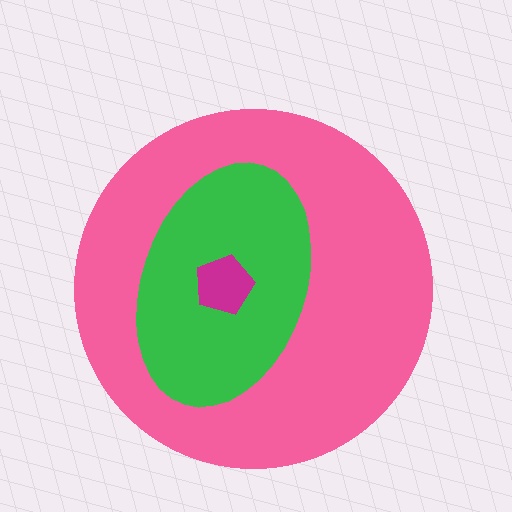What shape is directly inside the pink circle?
The green ellipse.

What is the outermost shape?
The pink circle.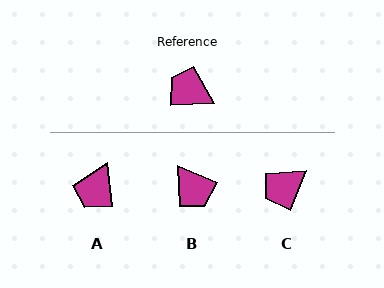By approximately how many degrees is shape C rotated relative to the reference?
Approximately 65 degrees counter-clockwise.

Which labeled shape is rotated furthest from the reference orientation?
B, about 154 degrees away.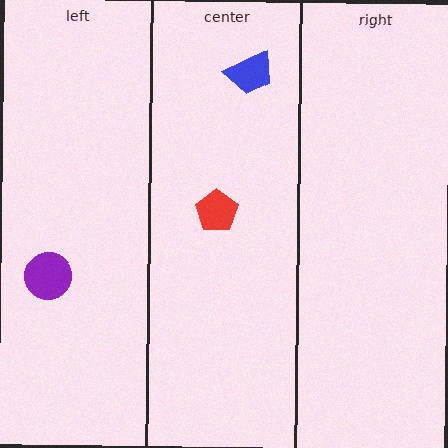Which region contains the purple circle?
The left region.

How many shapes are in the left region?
1.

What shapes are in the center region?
The blue trapezoid, the red pentagon.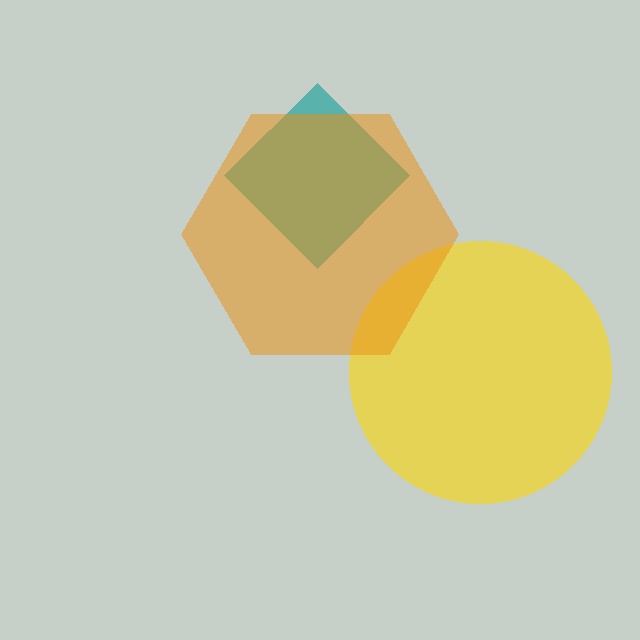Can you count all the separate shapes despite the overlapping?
Yes, there are 3 separate shapes.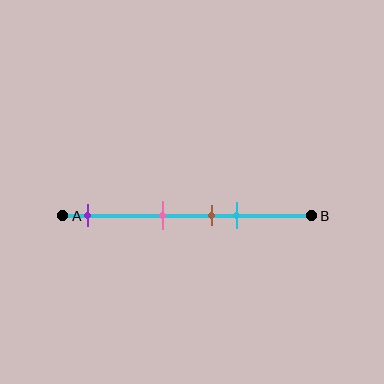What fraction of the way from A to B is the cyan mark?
The cyan mark is approximately 70% (0.7) of the way from A to B.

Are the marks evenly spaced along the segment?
No, the marks are not evenly spaced.